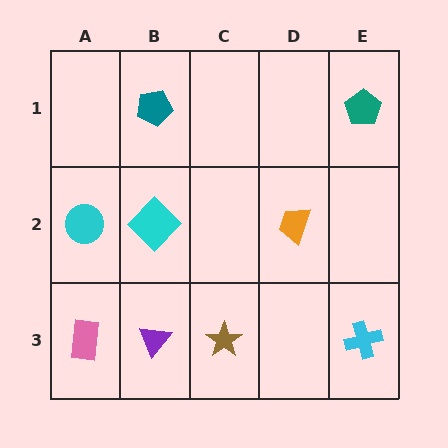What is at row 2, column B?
A cyan diamond.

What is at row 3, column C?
A brown star.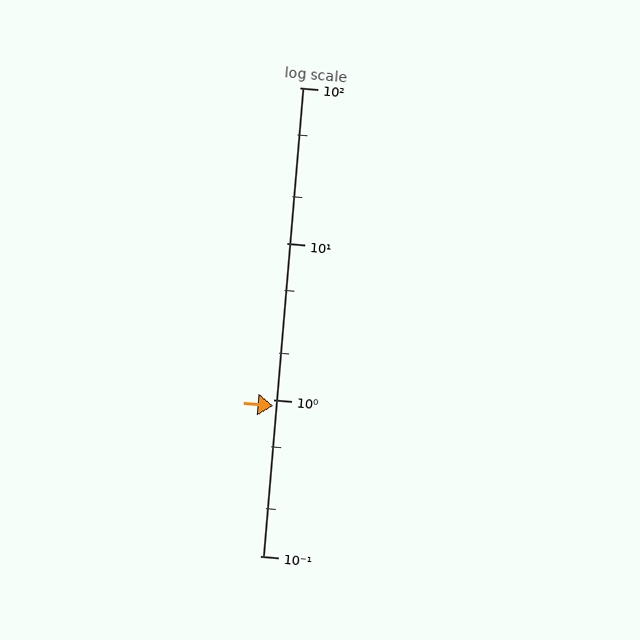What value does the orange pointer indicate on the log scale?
The pointer indicates approximately 0.92.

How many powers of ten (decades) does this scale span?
The scale spans 3 decades, from 0.1 to 100.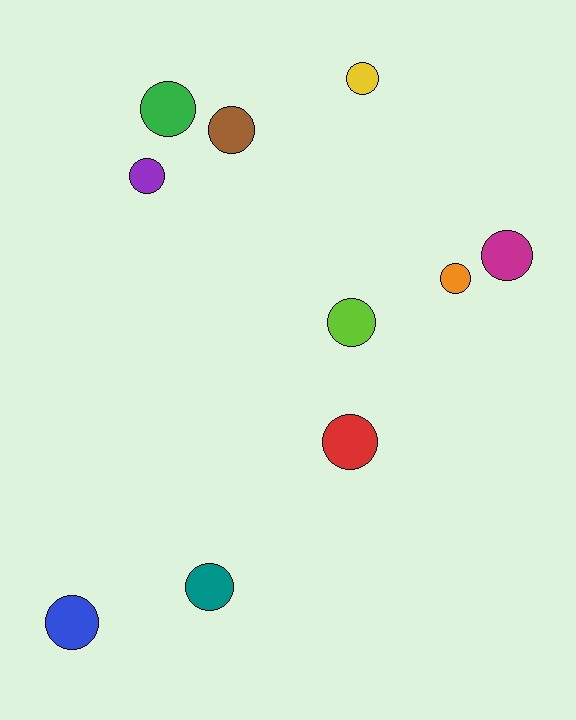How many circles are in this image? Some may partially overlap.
There are 10 circles.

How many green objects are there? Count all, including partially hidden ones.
There is 1 green object.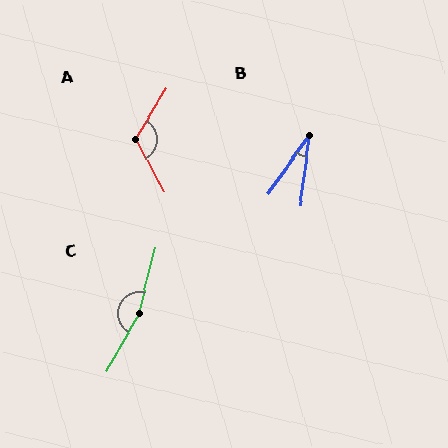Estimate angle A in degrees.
Approximately 119 degrees.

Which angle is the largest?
C, at approximately 164 degrees.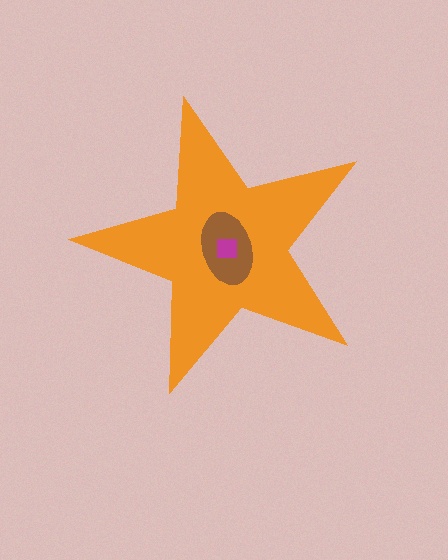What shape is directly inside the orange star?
The brown ellipse.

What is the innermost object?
The magenta square.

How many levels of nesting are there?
3.